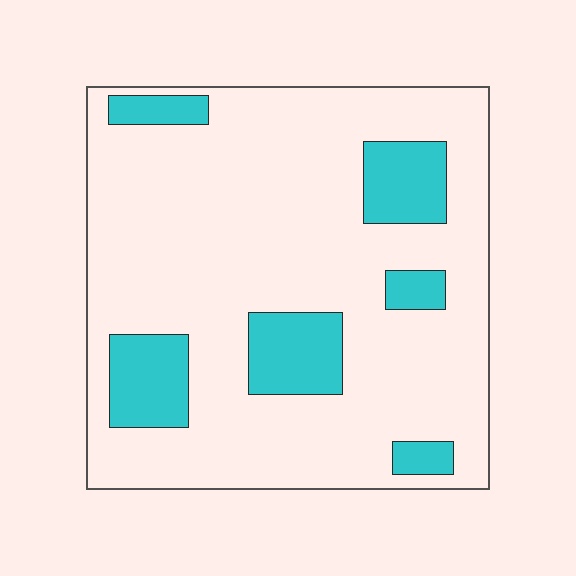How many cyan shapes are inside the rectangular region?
6.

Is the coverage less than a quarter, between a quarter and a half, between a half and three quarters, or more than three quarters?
Less than a quarter.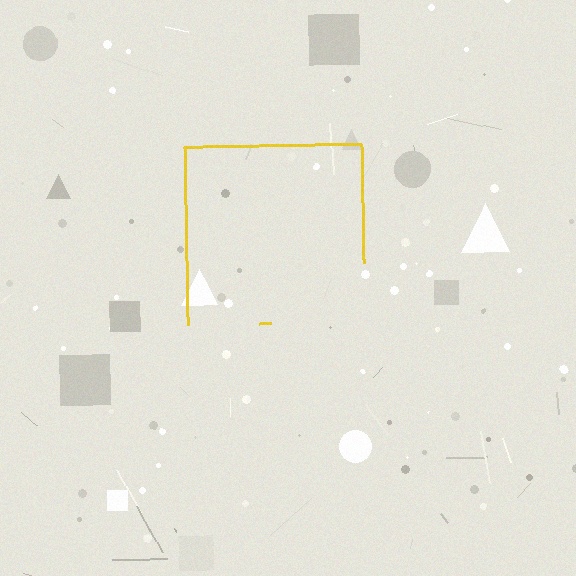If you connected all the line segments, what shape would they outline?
They would outline a square.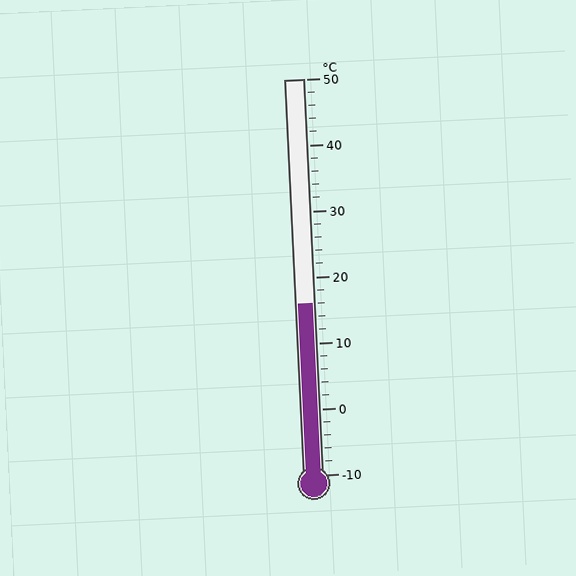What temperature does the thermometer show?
The thermometer shows approximately 16°C.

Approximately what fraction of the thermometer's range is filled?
The thermometer is filled to approximately 45% of its range.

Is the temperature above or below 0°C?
The temperature is above 0°C.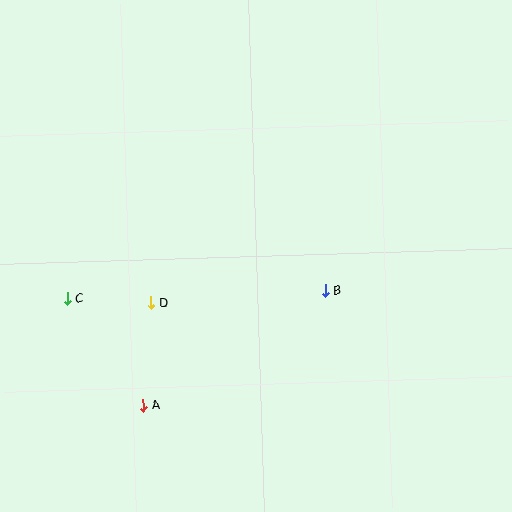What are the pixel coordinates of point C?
Point C is at (67, 299).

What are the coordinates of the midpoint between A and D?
The midpoint between A and D is at (147, 354).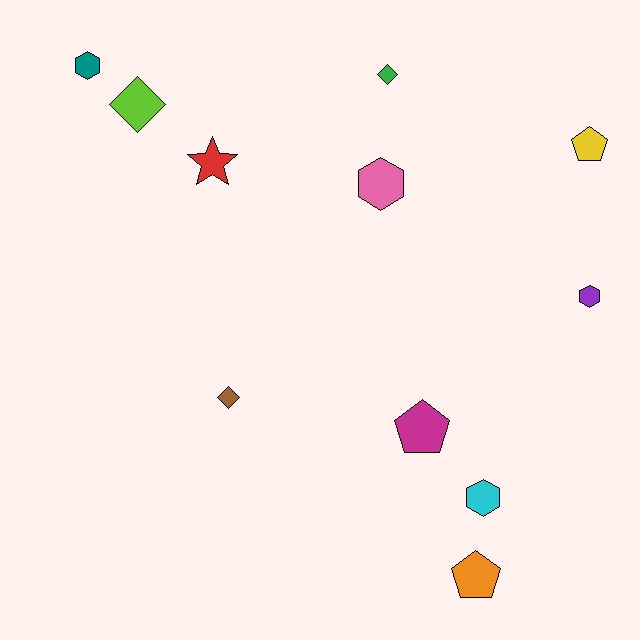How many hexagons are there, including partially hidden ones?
There are 4 hexagons.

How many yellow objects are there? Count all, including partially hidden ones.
There is 1 yellow object.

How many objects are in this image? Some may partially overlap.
There are 11 objects.